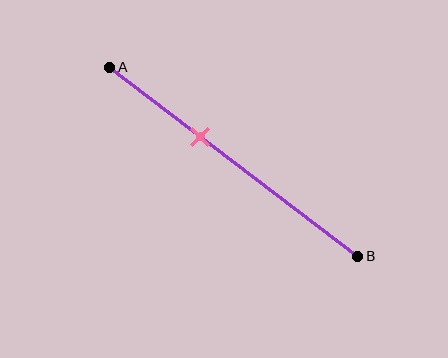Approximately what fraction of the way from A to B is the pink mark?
The pink mark is approximately 35% of the way from A to B.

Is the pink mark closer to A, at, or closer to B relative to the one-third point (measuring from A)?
The pink mark is closer to point B than the one-third point of segment AB.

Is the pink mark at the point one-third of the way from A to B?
No, the mark is at about 35% from A, not at the 33% one-third point.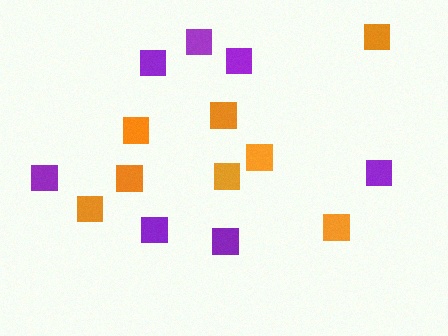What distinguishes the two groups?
There are 2 groups: one group of purple squares (7) and one group of orange squares (8).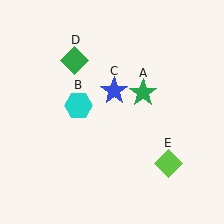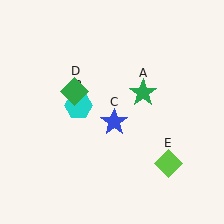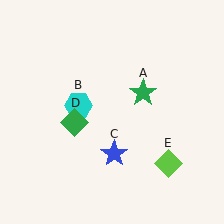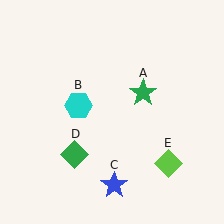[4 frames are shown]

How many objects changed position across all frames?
2 objects changed position: blue star (object C), green diamond (object D).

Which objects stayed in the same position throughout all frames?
Green star (object A) and cyan hexagon (object B) and lime diamond (object E) remained stationary.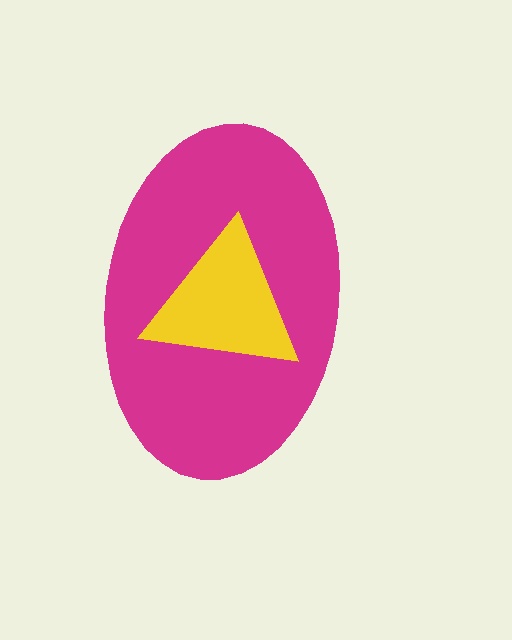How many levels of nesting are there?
2.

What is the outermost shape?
The magenta ellipse.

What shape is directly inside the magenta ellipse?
The yellow triangle.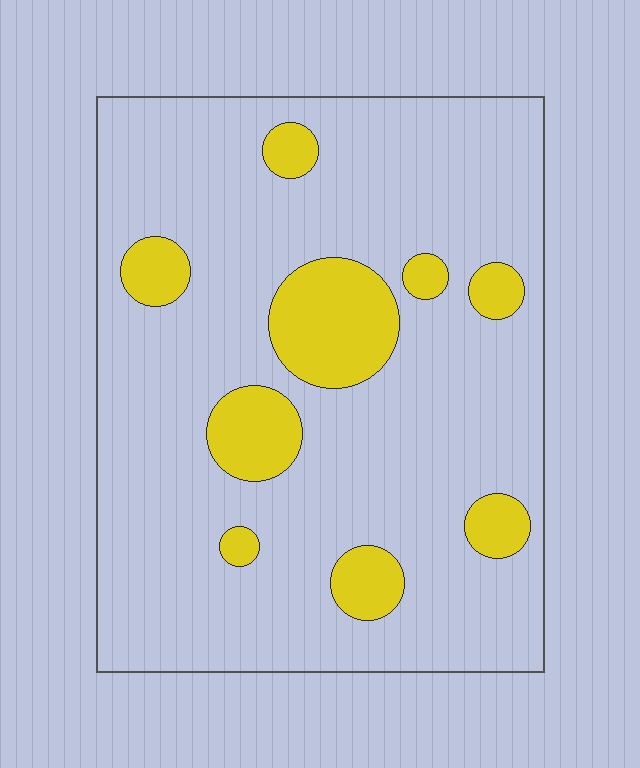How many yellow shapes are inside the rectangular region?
9.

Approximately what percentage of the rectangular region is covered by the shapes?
Approximately 15%.